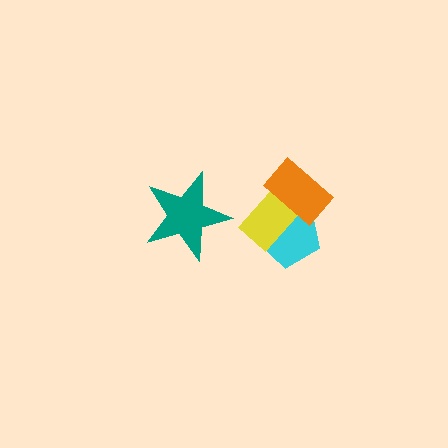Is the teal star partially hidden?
No, no other shape covers it.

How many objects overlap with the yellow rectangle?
2 objects overlap with the yellow rectangle.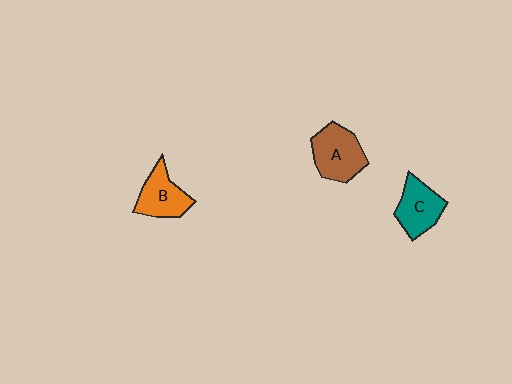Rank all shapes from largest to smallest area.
From largest to smallest: A (brown), C (teal), B (orange).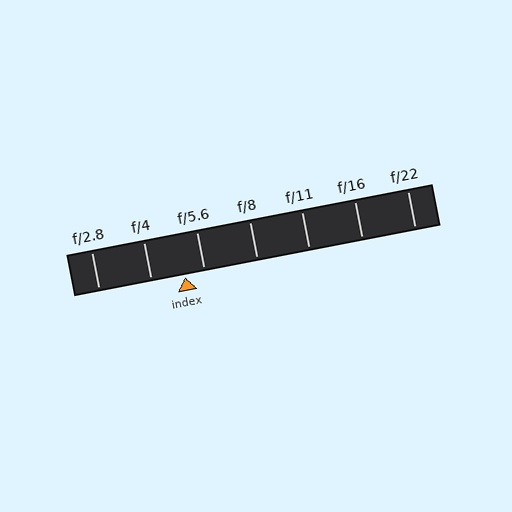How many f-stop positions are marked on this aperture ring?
There are 7 f-stop positions marked.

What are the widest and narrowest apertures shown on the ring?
The widest aperture shown is f/2.8 and the narrowest is f/22.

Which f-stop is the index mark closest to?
The index mark is closest to f/5.6.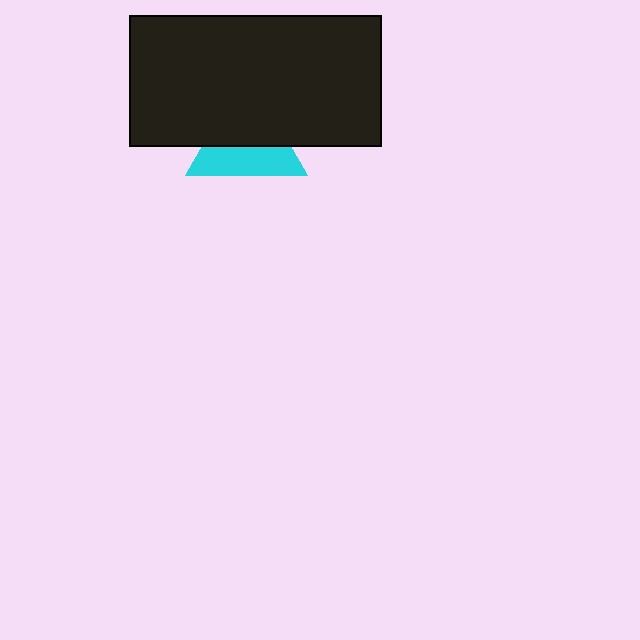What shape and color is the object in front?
The object in front is a black rectangle.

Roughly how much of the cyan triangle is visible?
About half of it is visible (roughly 46%).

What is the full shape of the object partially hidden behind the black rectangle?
The partially hidden object is a cyan triangle.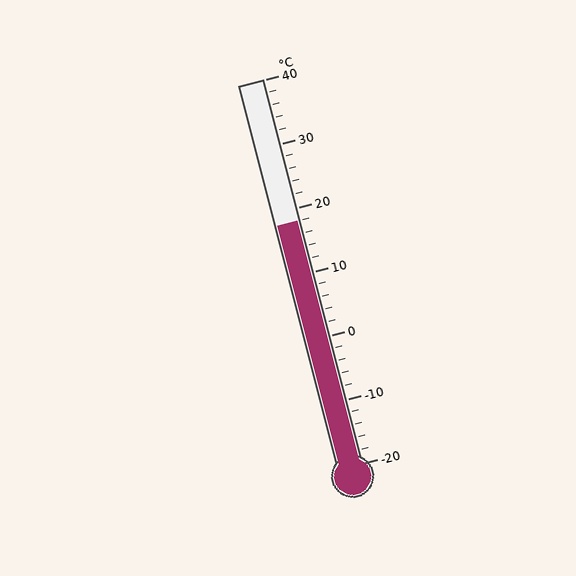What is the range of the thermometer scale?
The thermometer scale ranges from -20°C to 40°C.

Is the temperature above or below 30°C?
The temperature is below 30°C.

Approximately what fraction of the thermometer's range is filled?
The thermometer is filled to approximately 65% of its range.